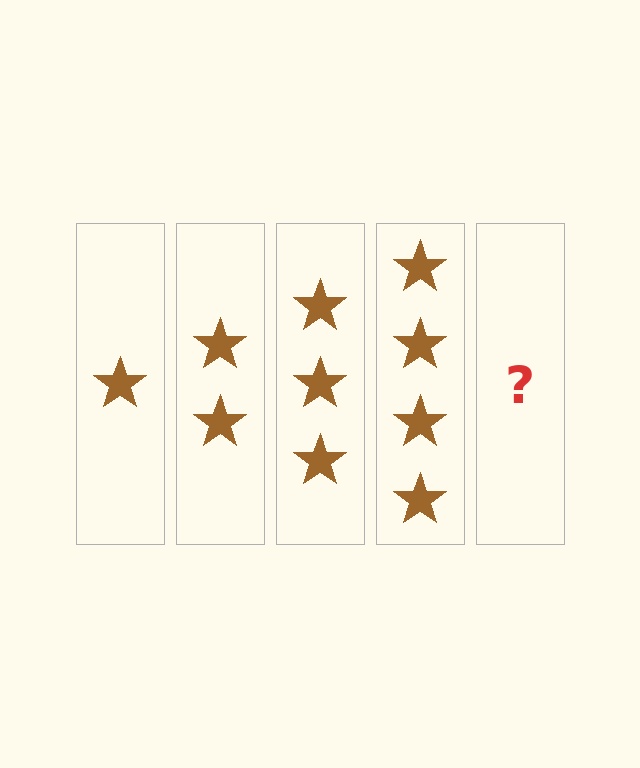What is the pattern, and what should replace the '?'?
The pattern is that each step adds one more star. The '?' should be 5 stars.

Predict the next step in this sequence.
The next step is 5 stars.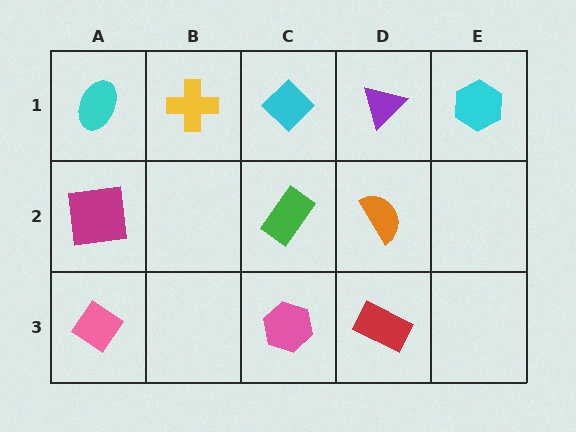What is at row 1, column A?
A cyan ellipse.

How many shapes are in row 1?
5 shapes.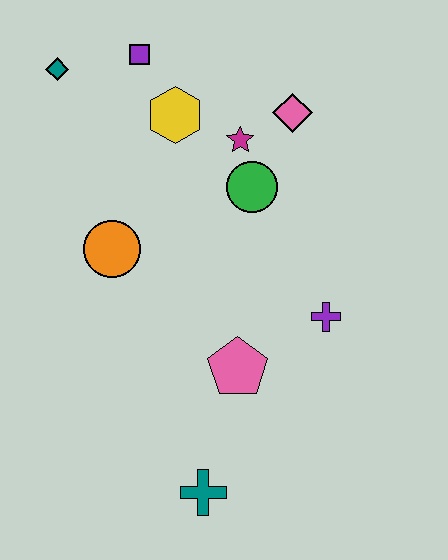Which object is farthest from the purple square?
The teal cross is farthest from the purple square.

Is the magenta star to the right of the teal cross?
Yes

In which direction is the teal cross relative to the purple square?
The teal cross is below the purple square.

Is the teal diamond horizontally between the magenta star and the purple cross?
No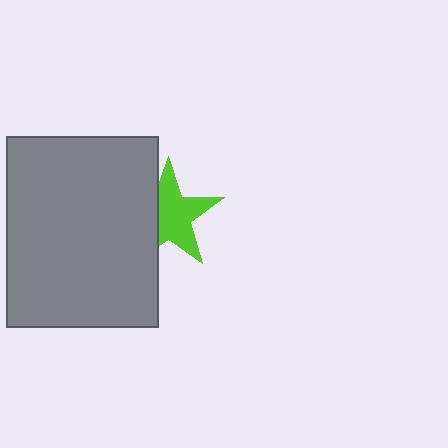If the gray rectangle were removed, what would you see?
You would see the complete lime star.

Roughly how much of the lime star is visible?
Most of it is visible (roughly 65%).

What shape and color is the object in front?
The object in front is a gray rectangle.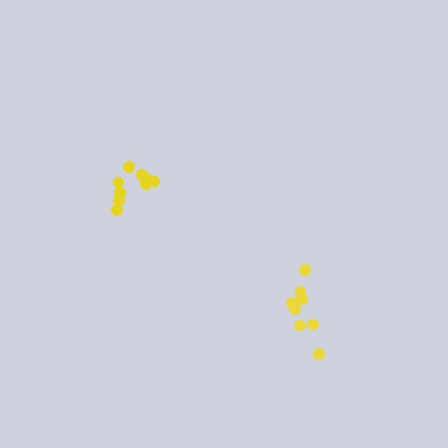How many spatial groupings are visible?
There are 2 spatial groupings.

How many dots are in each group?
Group 1: 8 dots, Group 2: 9 dots (17 total).